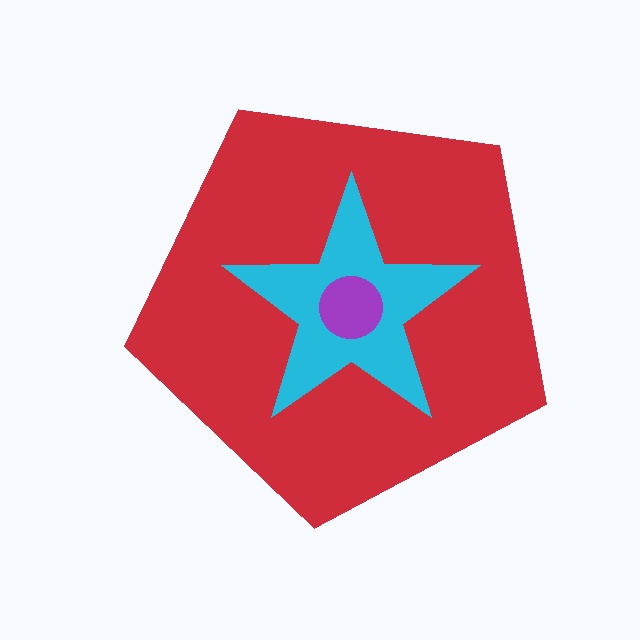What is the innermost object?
The purple circle.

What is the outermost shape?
The red pentagon.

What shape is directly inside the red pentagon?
The cyan star.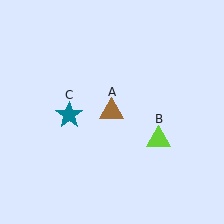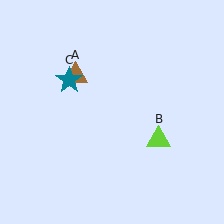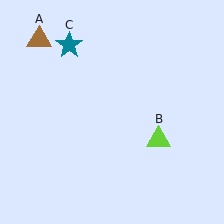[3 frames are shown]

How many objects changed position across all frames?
2 objects changed position: brown triangle (object A), teal star (object C).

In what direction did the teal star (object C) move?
The teal star (object C) moved up.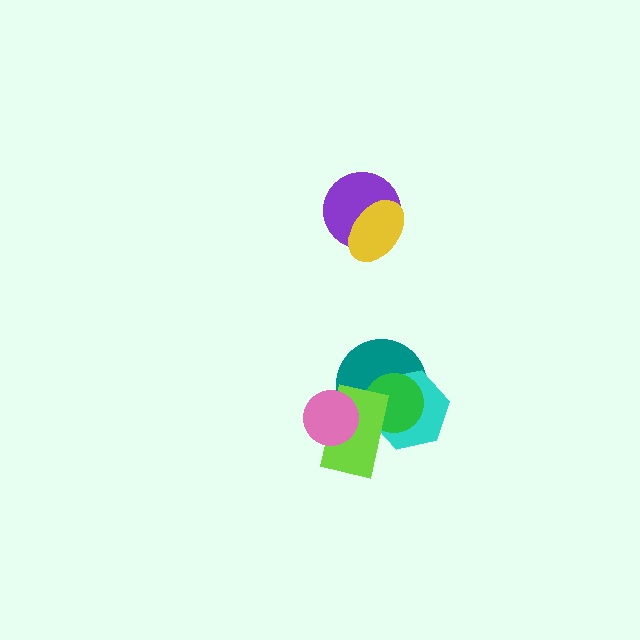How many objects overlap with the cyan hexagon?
3 objects overlap with the cyan hexagon.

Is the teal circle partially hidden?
Yes, it is partially covered by another shape.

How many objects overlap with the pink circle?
2 objects overlap with the pink circle.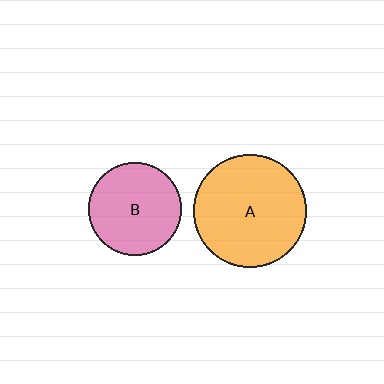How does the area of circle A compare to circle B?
Approximately 1.5 times.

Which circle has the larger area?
Circle A (orange).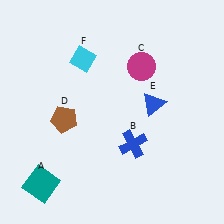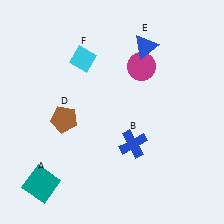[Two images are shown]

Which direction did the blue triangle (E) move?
The blue triangle (E) moved up.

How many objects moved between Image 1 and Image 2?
1 object moved between the two images.